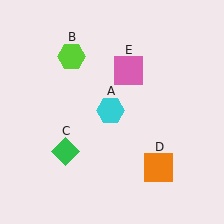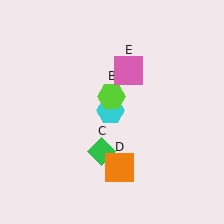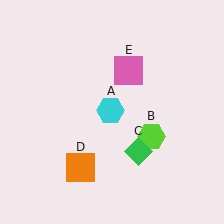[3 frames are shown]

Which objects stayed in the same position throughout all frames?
Cyan hexagon (object A) and pink square (object E) remained stationary.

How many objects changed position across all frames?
3 objects changed position: lime hexagon (object B), green diamond (object C), orange square (object D).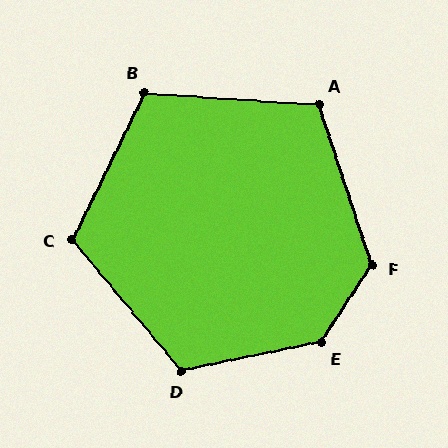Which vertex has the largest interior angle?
E, at approximately 135 degrees.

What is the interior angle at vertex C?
Approximately 114 degrees (obtuse).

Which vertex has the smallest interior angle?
A, at approximately 112 degrees.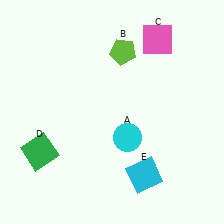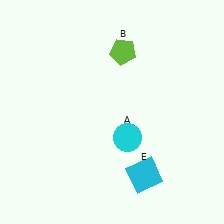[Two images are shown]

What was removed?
The green square (D), the pink square (C) were removed in Image 2.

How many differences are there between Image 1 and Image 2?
There are 2 differences between the two images.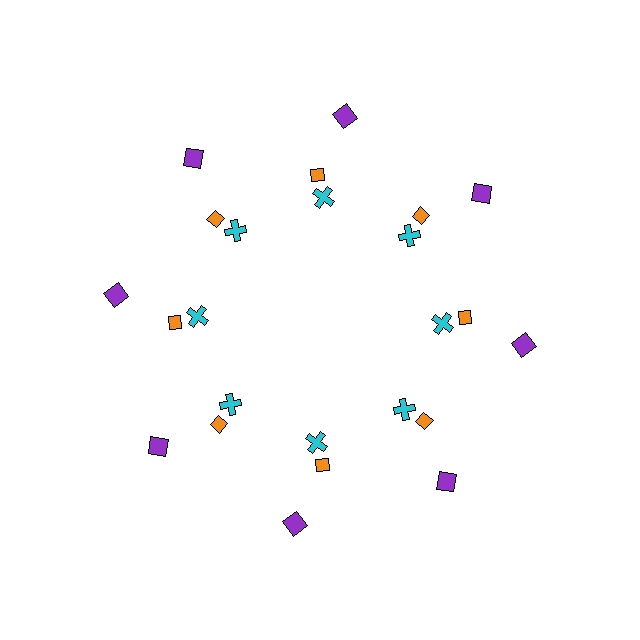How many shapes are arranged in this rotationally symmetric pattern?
There are 24 shapes, arranged in 8 groups of 3.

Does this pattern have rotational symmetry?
Yes, this pattern has 8-fold rotational symmetry. It looks the same after rotating 45 degrees around the center.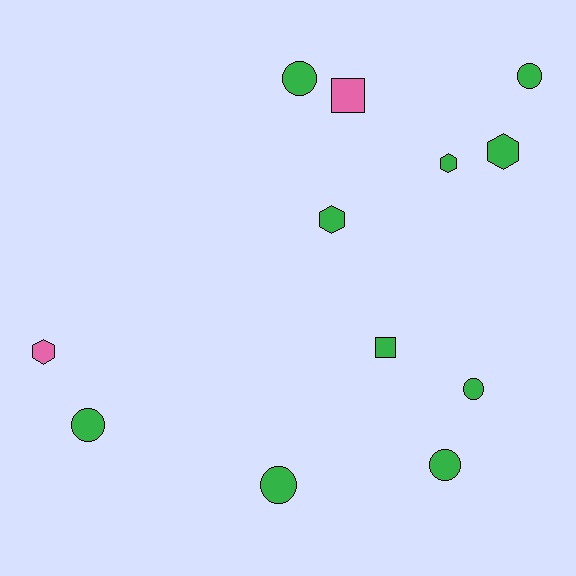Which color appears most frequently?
Green, with 10 objects.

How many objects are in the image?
There are 12 objects.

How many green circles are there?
There are 6 green circles.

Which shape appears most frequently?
Circle, with 6 objects.